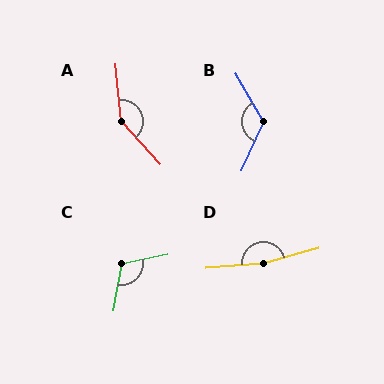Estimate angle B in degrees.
Approximately 125 degrees.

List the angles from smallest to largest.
C (112°), B (125°), A (144°), D (168°).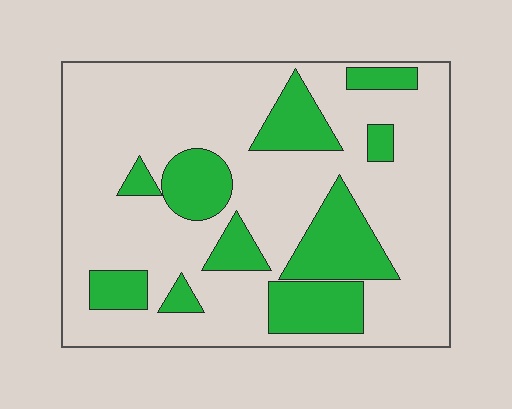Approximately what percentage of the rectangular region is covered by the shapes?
Approximately 25%.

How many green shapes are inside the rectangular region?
10.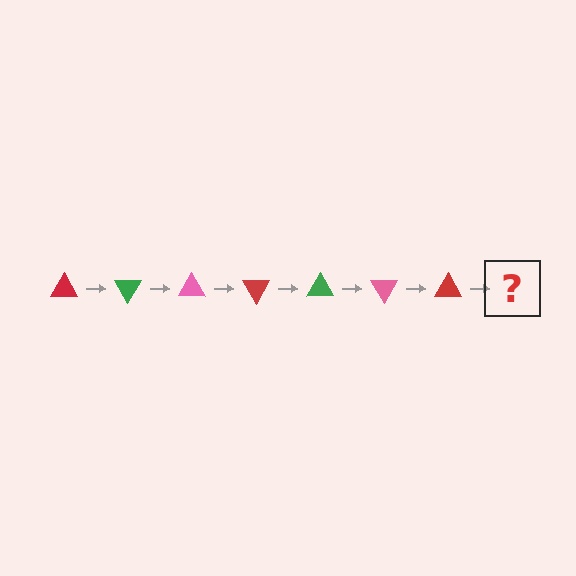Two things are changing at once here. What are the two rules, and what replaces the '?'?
The two rules are that it rotates 60 degrees each step and the color cycles through red, green, and pink. The '?' should be a green triangle, rotated 420 degrees from the start.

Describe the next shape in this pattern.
It should be a green triangle, rotated 420 degrees from the start.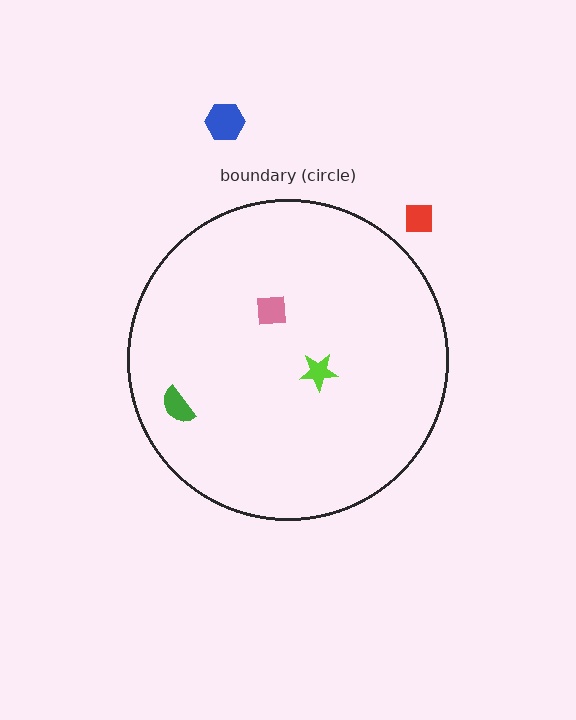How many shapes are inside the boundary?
3 inside, 2 outside.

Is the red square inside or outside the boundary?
Outside.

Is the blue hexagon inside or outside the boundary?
Outside.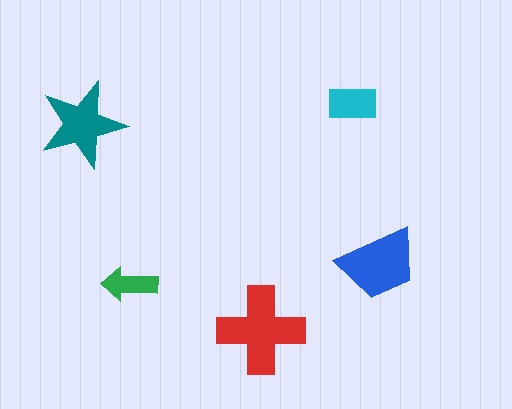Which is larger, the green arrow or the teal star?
The teal star.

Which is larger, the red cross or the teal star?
The red cross.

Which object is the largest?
The red cross.